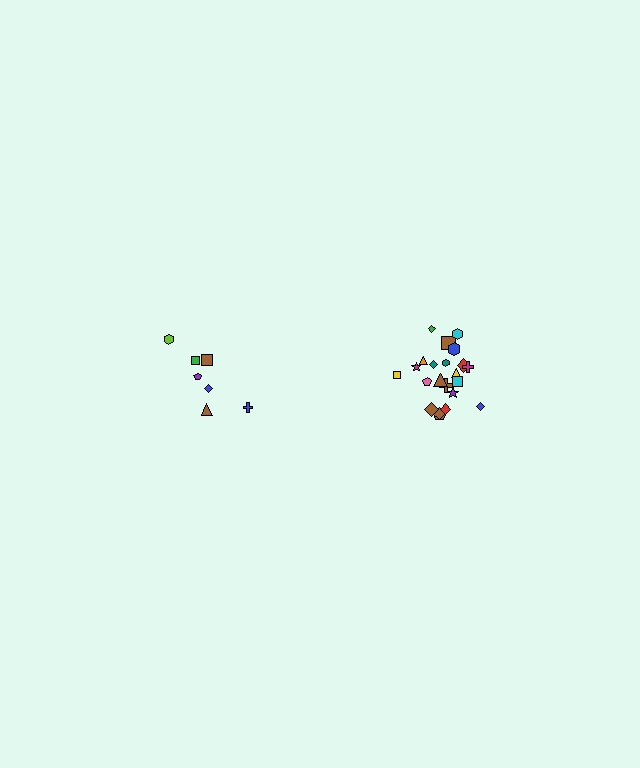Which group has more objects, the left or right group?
The right group.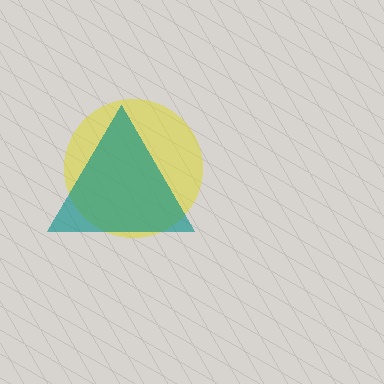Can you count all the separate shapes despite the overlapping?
Yes, there are 2 separate shapes.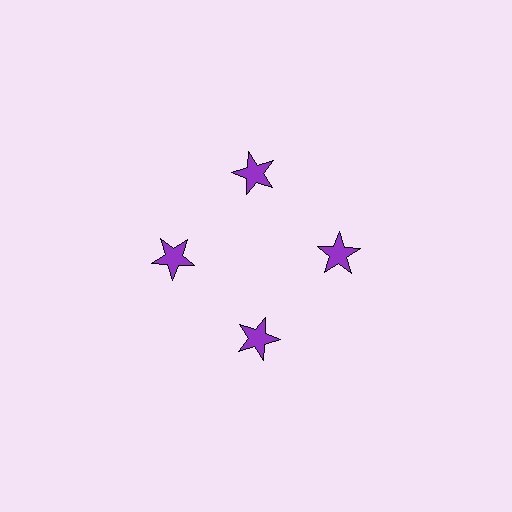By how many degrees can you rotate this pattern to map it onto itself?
The pattern maps onto itself every 90 degrees of rotation.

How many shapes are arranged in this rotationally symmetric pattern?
There are 4 shapes, arranged in 4 groups of 1.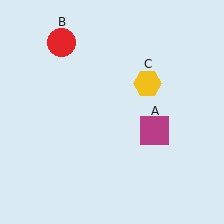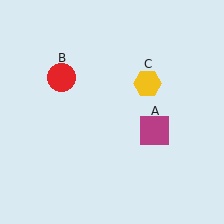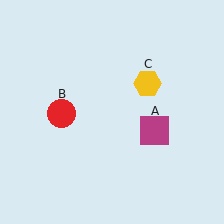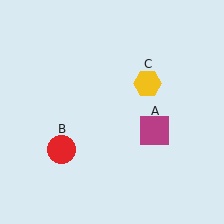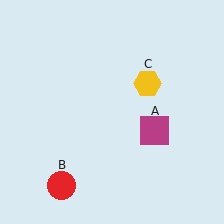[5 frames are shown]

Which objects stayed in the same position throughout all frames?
Magenta square (object A) and yellow hexagon (object C) remained stationary.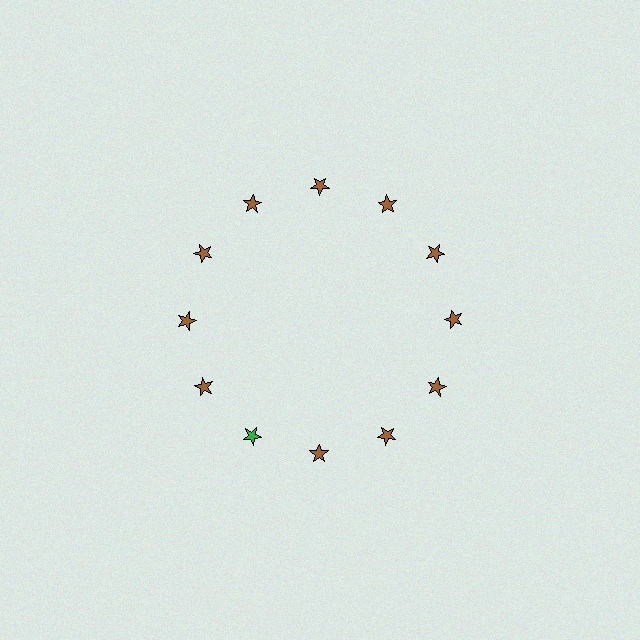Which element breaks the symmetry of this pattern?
The green star at roughly the 7 o'clock position breaks the symmetry. All other shapes are brown stars.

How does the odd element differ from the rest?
It has a different color: green instead of brown.